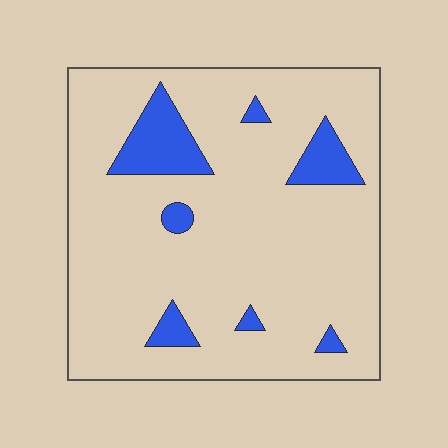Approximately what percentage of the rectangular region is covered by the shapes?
Approximately 10%.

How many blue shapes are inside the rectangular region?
7.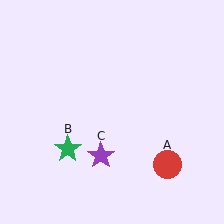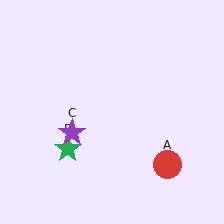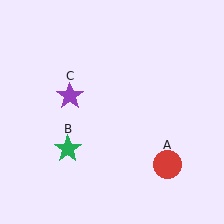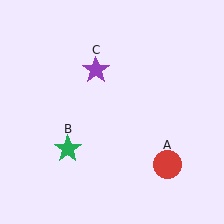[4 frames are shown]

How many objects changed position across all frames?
1 object changed position: purple star (object C).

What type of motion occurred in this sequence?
The purple star (object C) rotated clockwise around the center of the scene.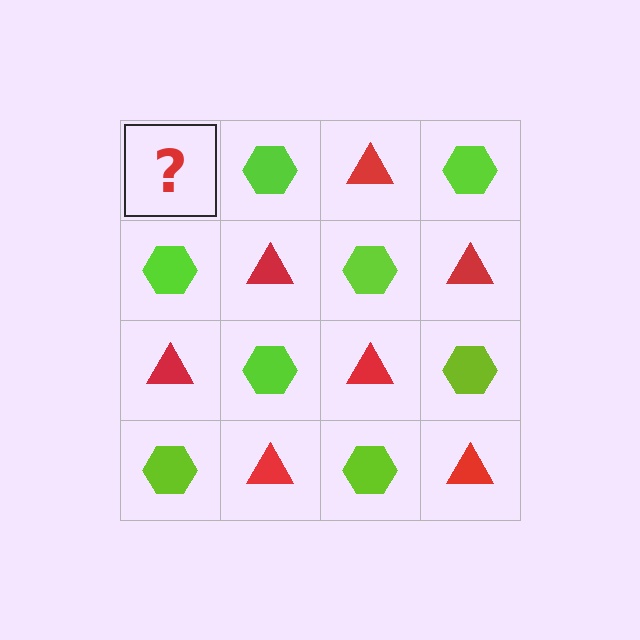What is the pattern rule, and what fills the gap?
The rule is that it alternates red triangle and lime hexagon in a checkerboard pattern. The gap should be filled with a red triangle.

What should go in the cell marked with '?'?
The missing cell should contain a red triangle.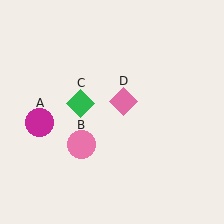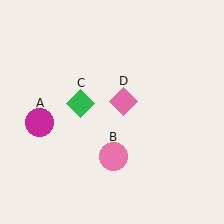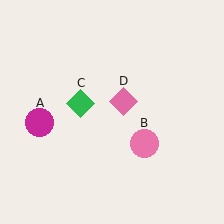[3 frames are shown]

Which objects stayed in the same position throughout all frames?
Magenta circle (object A) and green diamond (object C) and pink diamond (object D) remained stationary.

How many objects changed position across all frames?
1 object changed position: pink circle (object B).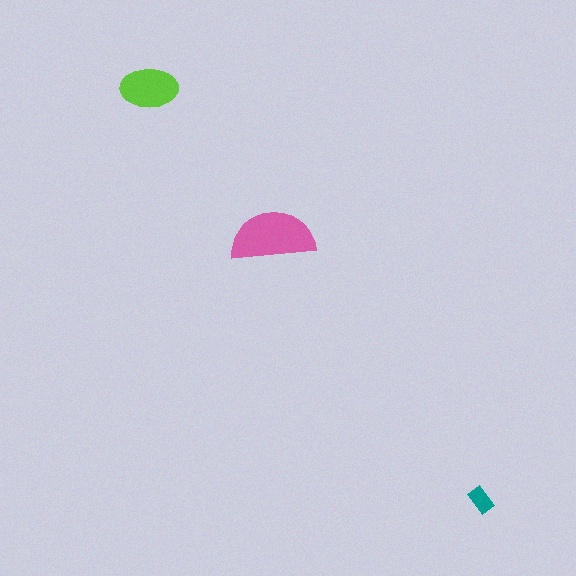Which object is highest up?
The lime ellipse is topmost.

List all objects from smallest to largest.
The teal rectangle, the lime ellipse, the pink semicircle.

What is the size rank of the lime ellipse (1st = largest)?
2nd.